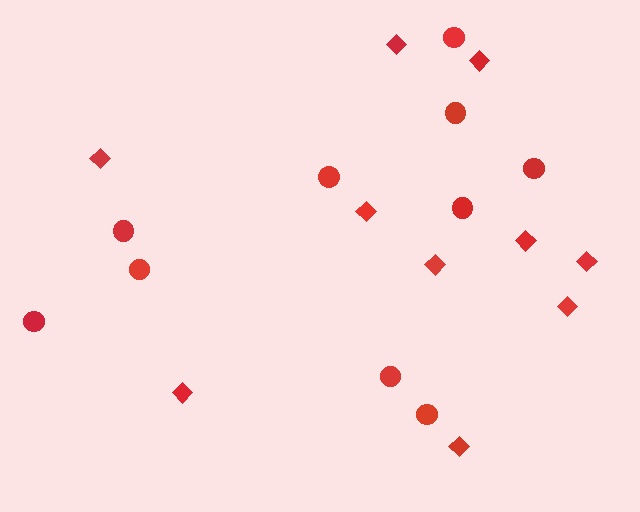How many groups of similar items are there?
There are 2 groups: one group of circles (10) and one group of diamonds (10).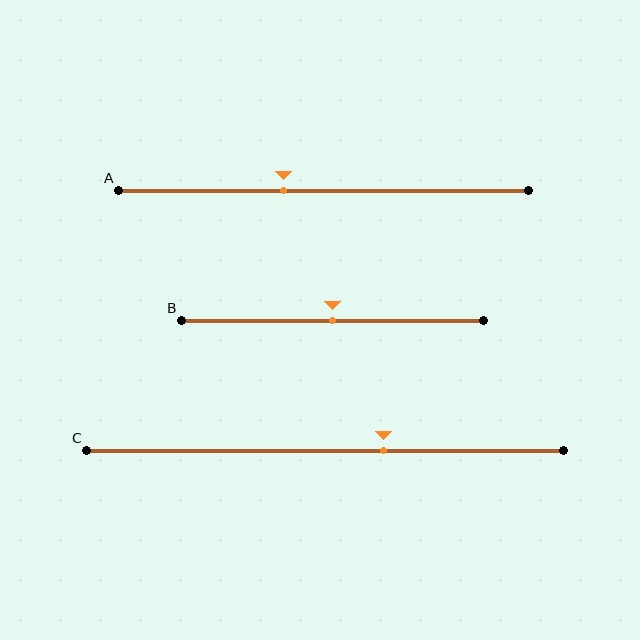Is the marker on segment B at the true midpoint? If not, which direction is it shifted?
Yes, the marker on segment B is at the true midpoint.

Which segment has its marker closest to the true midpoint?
Segment B has its marker closest to the true midpoint.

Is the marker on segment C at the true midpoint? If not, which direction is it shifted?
No, the marker on segment C is shifted to the right by about 12% of the segment length.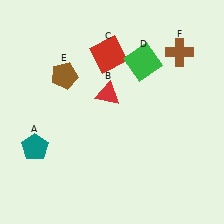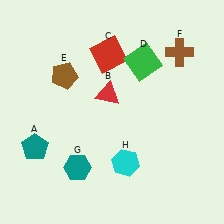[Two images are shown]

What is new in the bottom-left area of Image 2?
A teal hexagon (G) was added in the bottom-left area of Image 2.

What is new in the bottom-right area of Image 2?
A cyan hexagon (H) was added in the bottom-right area of Image 2.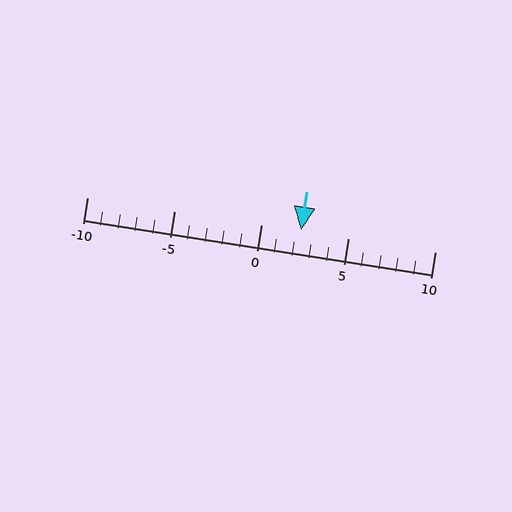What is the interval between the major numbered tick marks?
The major tick marks are spaced 5 units apart.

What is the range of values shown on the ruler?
The ruler shows values from -10 to 10.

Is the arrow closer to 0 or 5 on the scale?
The arrow is closer to 0.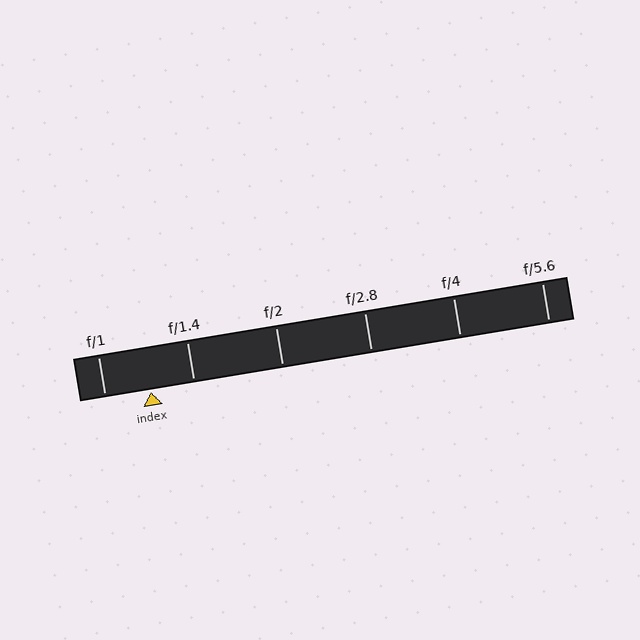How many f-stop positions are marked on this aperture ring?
There are 6 f-stop positions marked.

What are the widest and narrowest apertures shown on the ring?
The widest aperture shown is f/1 and the narrowest is f/5.6.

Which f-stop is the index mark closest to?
The index mark is closest to f/1.4.